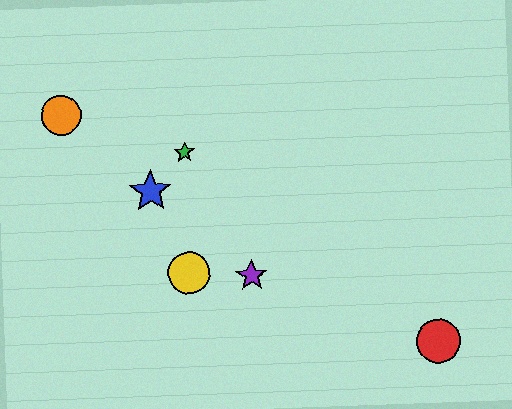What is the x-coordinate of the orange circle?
The orange circle is at x≈61.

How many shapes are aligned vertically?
2 shapes (the green star, the yellow circle) are aligned vertically.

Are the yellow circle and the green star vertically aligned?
Yes, both are at x≈189.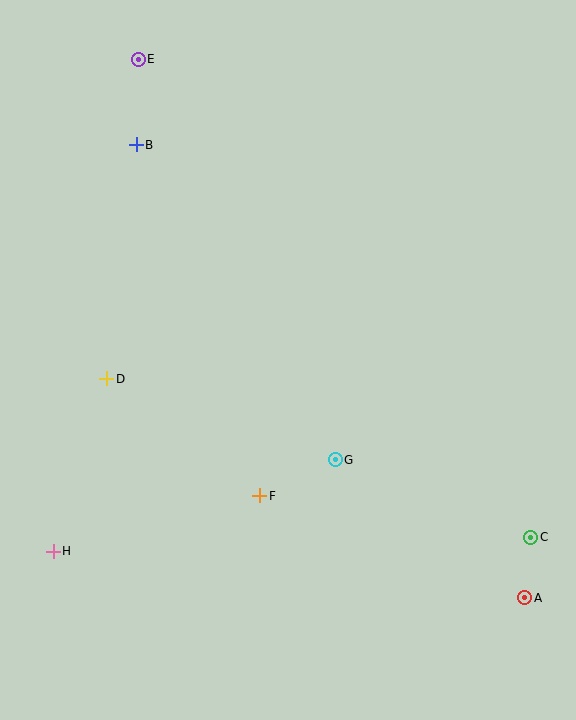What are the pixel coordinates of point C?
Point C is at (531, 537).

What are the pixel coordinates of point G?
Point G is at (335, 460).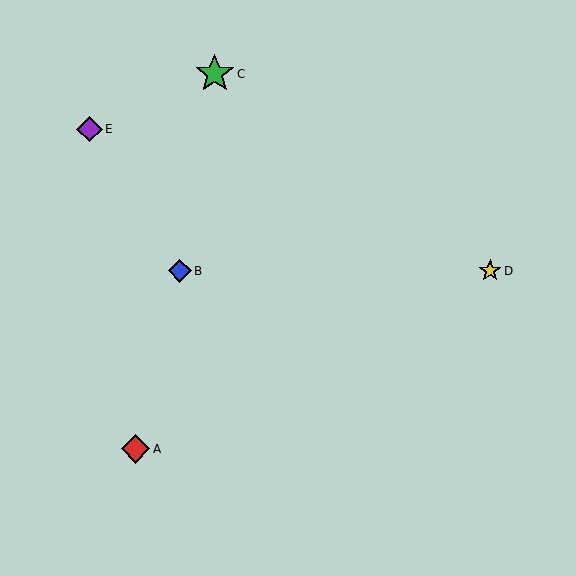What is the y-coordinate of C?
Object C is at y≈74.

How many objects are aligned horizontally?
2 objects (B, D) are aligned horizontally.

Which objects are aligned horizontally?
Objects B, D are aligned horizontally.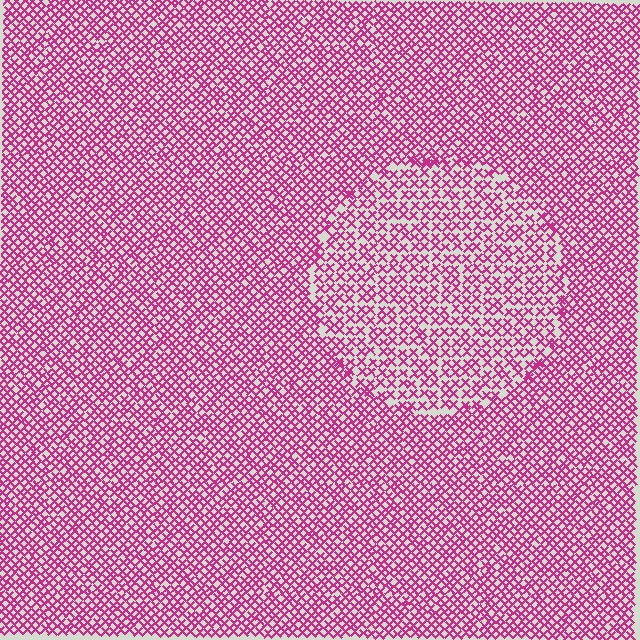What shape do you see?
I see a circle.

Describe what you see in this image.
The image contains small magenta elements arranged at two different densities. A circle-shaped region is visible where the elements are less densely packed than the surrounding area.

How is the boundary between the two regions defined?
The boundary is defined by a change in element density (approximately 1.5x ratio). All elements are the same color, size, and shape.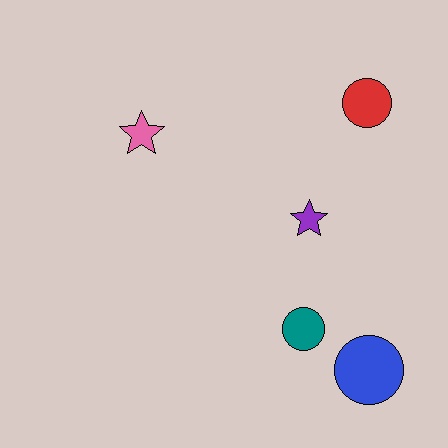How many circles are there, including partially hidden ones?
There are 3 circles.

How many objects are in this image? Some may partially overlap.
There are 5 objects.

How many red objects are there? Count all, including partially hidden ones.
There is 1 red object.